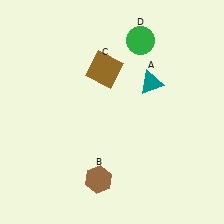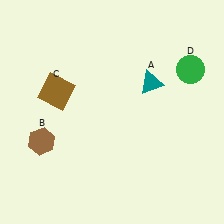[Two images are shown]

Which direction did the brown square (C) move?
The brown square (C) moved left.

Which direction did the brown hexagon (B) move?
The brown hexagon (B) moved left.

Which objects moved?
The objects that moved are: the brown hexagon (B), the brown square (C), the green circle (D).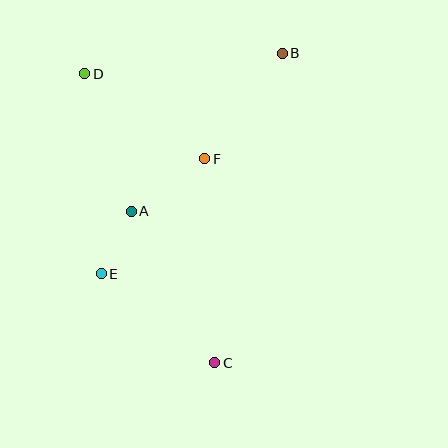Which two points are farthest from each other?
Points C and D are farthest from each other.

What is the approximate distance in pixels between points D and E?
The distance between D and E is approximately 201 pixels.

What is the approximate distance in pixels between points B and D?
The distance between B and D is approximately 199 pixels.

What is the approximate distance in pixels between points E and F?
The distance between E and F is approximately 155 pixels.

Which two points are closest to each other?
Points A and E are closest to each other.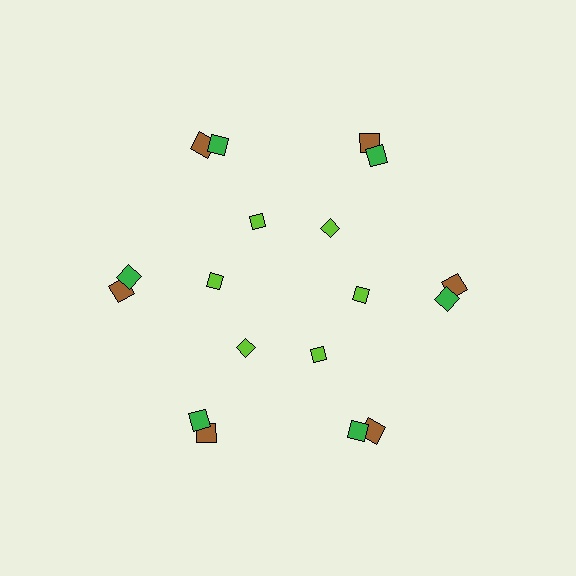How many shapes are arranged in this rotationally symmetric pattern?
There are 18 shapes, arranged in 6 groups of 3.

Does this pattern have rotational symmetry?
Yes, this pattern has 6-fold rotational symmetry. It looks the same after rotating 60 degrees around the center.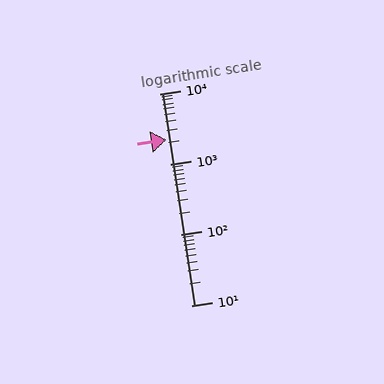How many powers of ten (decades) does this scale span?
The scale spans 3 decades, from 10 to 10000.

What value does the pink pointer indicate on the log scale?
The pointer indicates approximately 2200.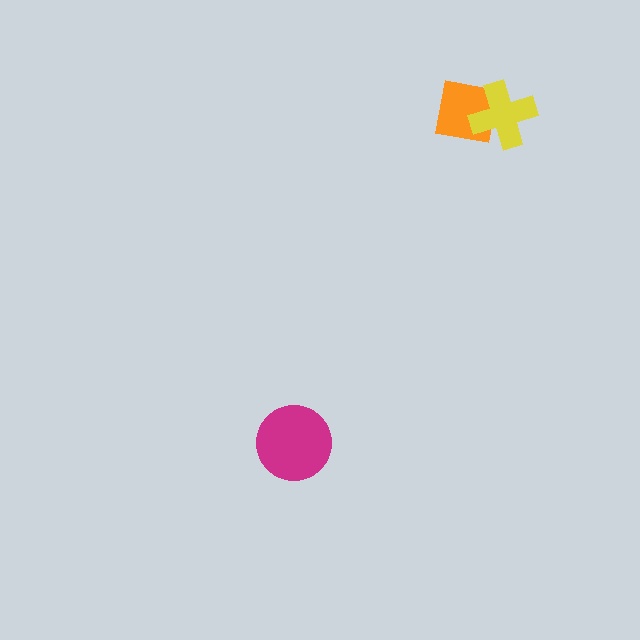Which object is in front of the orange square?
The yellow cross is in front of the orange square.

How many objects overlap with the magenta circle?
0 objects overlap with the magenta circle.